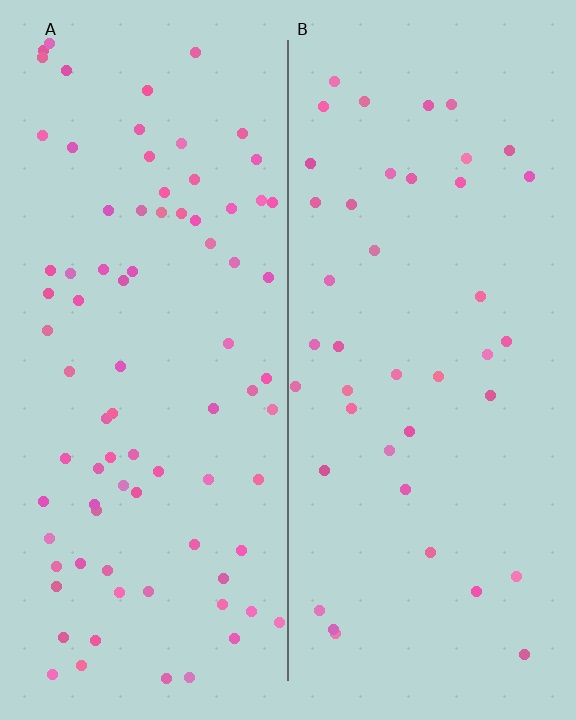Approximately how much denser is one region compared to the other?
Approximately 2.0× — region A over region B.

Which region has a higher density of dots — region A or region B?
A (the left).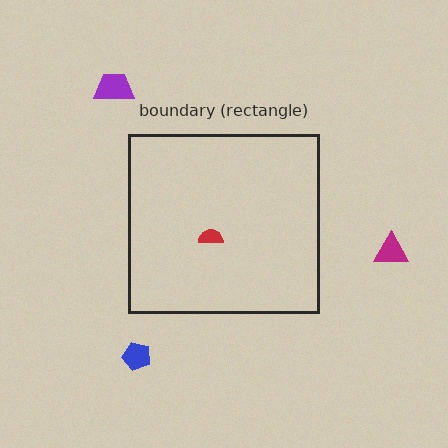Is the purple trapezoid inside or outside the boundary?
Outside.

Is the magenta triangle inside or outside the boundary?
Outside.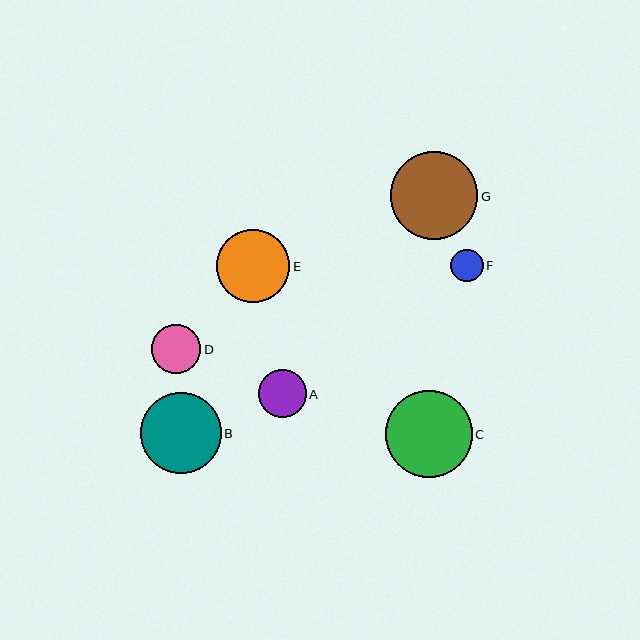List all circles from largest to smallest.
From largest to smallest: G, C, B, E, D, A, F.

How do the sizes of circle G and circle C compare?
Circle G and circle C are approximately the same size.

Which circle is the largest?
Circle G is the largest with a size of approximately 88 pixels.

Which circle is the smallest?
Circle F is the smallest with a size of approximately 32 pixels.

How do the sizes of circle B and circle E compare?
Circle B and circle E are approximately the same size.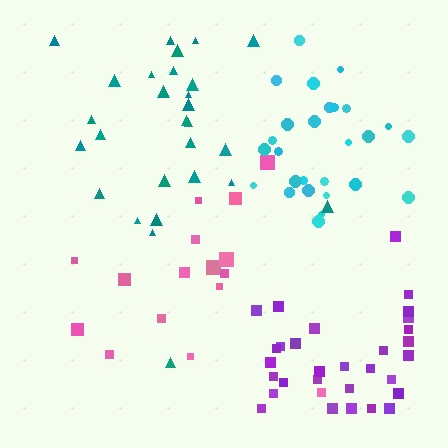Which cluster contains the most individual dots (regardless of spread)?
Purple (30).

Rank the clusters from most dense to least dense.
cyan, purple, teal, pink.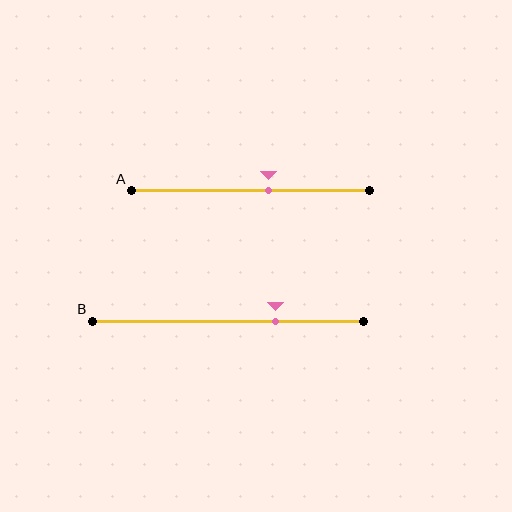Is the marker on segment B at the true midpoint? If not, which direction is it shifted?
No, the marker on segment B is shifted to the right by about 17% of the segment length.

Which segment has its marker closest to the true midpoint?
Segment A has its marker closest to the true midpoint.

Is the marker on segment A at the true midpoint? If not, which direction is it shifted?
No, the marker on segment A is shifted to the right by about 8% of the segment length.